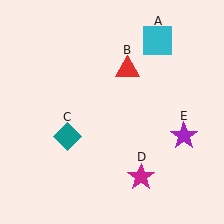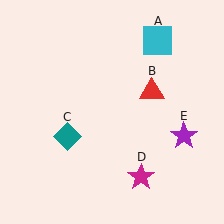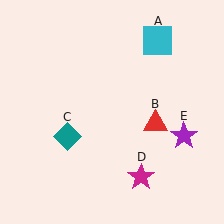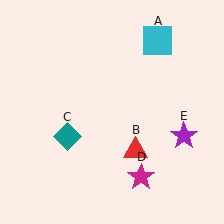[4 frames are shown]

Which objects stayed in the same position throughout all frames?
Cyan square (object A) and teal diamond (object C) and magenta star (object D) and purple star (object E) remained stationary.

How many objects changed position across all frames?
1 object changed position: red triangle (object B).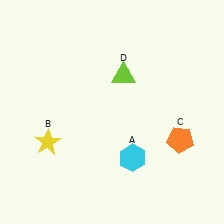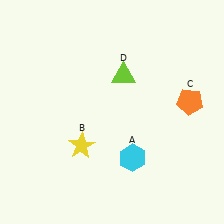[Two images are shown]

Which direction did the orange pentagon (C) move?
The orange pentagon (C) moved up.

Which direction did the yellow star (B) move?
The yellow star (B) moved right.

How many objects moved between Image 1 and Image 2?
2 objects moved between the two images.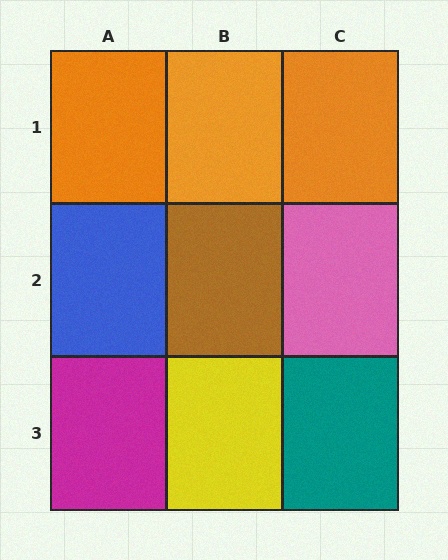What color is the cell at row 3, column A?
Magenta.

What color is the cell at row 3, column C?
Teal.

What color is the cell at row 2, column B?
Brown.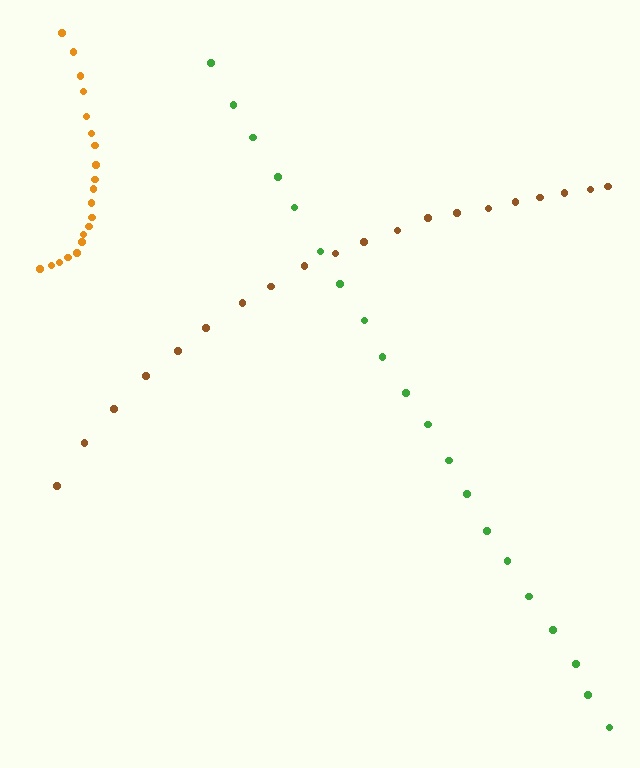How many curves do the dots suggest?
There are 3 distinct paths.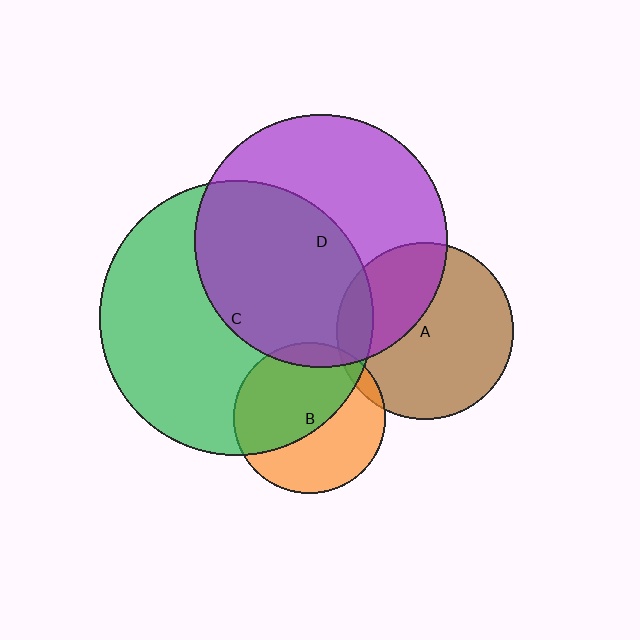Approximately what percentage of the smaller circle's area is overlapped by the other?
Approximately 10%.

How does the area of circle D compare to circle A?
Approximately 2.0 times.